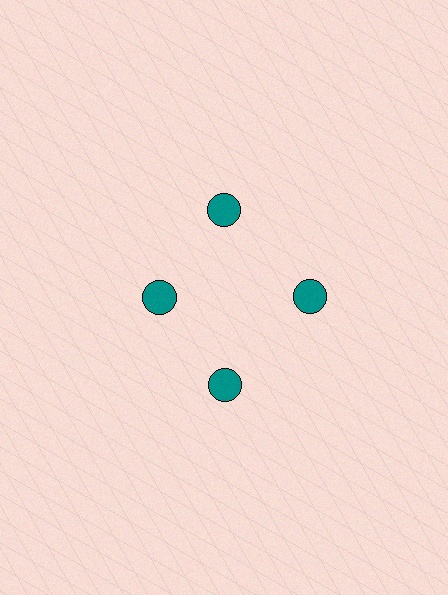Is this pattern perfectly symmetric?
No. The 4 teal circles are arranged in a ring, but one element near the 9 o'clock position is pulled inward toward the center, breaking the 4-fold rotational symmetry.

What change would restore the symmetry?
The symmetry would be restored by moving it outward, back onto the ring so that all 4 circles sit at equal angles and equal distance from the center.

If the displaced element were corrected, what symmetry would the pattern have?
It would have 4-fold rotational symmetry — the pattern would map onto itself every 90 degrees.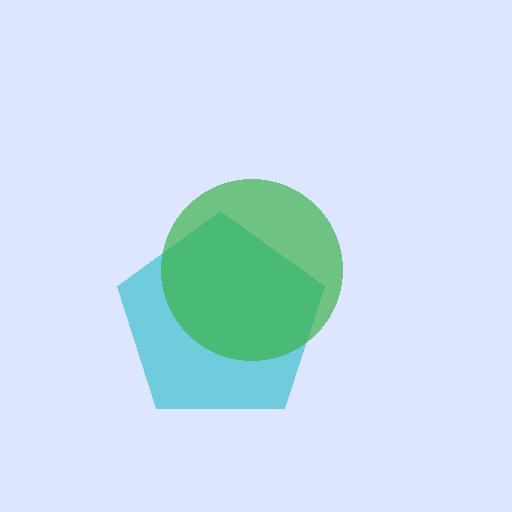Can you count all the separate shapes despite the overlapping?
Yes, there are 2 separate shapes.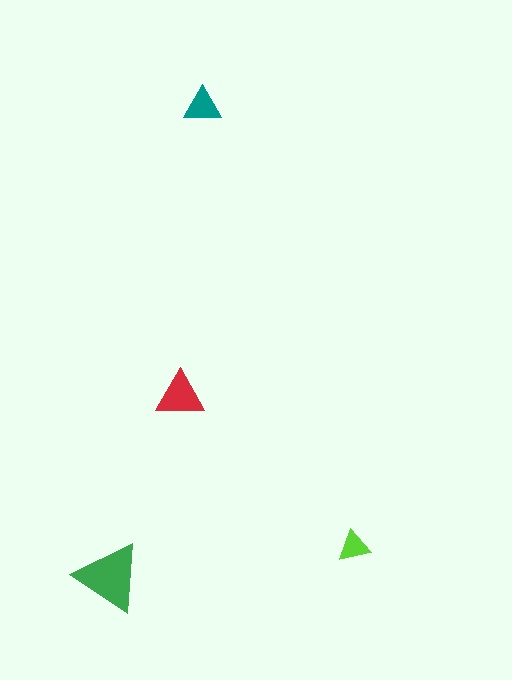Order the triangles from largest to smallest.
the green one, the red one, the teal one, the lime one.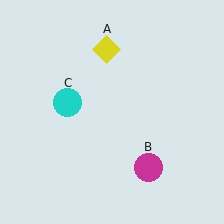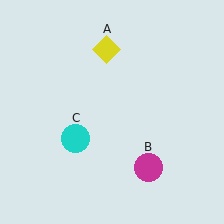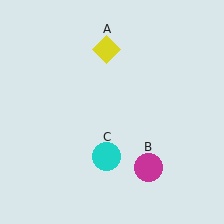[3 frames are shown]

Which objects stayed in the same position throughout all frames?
Yellow diamond (object A) and magenta circle (object B) remained stationary.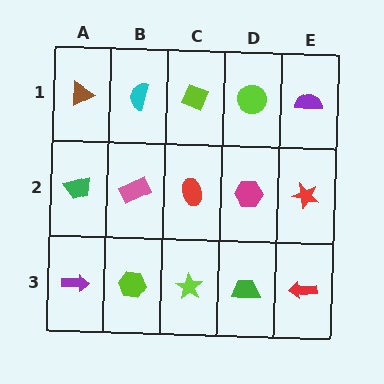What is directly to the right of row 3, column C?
A green trapezoid.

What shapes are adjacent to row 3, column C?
A red ellipse (row 2, column C), a lime hexagon (row 3, column B), a green trapezoid (row 3, column D).